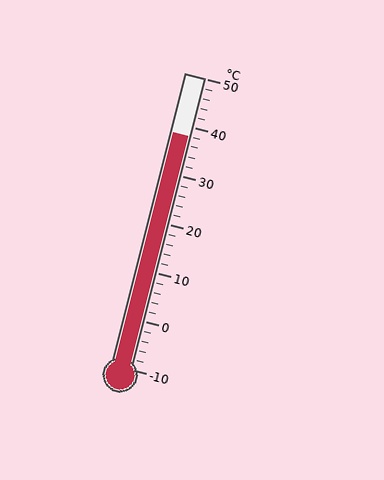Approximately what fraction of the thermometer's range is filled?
The thermometer is filled to approximately 80% of its range.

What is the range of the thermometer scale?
The thermometer scale ranges from -10°C to 50°C.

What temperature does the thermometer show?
The thermometer shows approximately 38°C.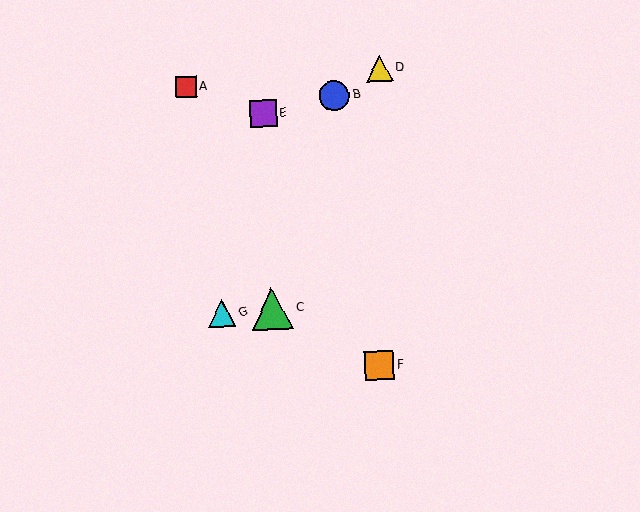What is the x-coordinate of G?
Object G is at x≈222.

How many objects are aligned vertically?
2 objects (C, E) are aligned vertically.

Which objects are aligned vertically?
Objects C, E are aligned vertically.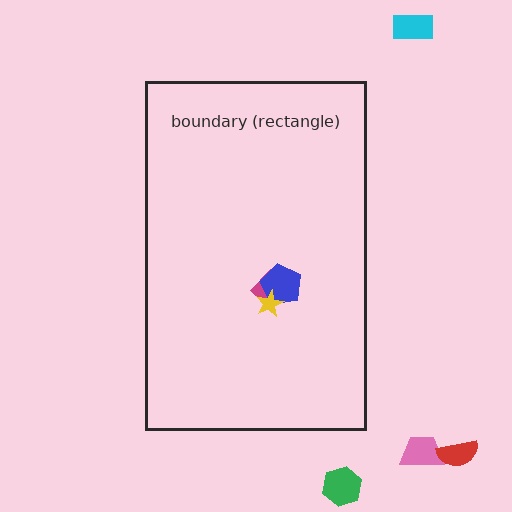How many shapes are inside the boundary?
3 inside, 4 outside.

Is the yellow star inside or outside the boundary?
Inside.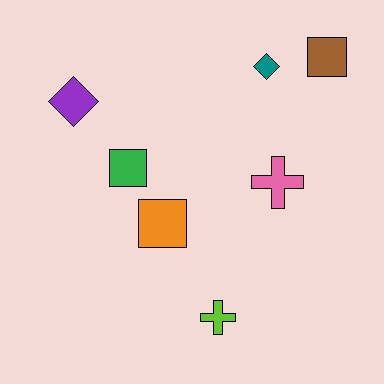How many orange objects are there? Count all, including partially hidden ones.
There is 1 orange object.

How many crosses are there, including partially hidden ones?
There are 2 crosses.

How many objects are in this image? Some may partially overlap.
There are 7 objects.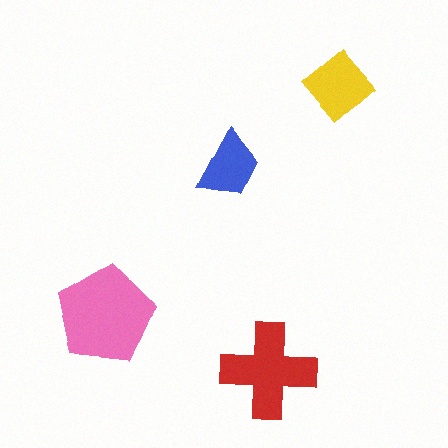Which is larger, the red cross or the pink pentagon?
The pink pentagon.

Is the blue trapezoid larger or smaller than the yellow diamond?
Smaller.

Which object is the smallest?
The blue trapezoid.